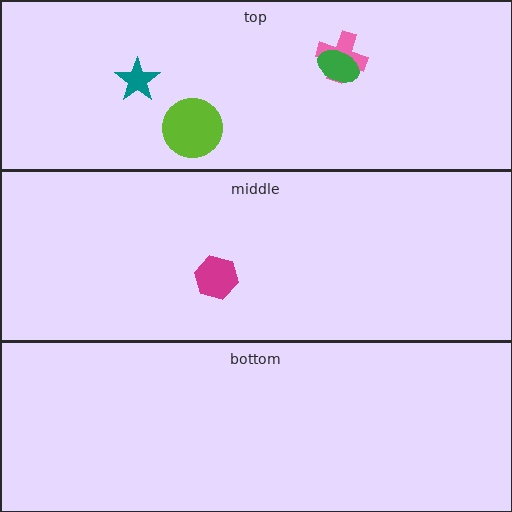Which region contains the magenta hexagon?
The middle region.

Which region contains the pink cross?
The top region.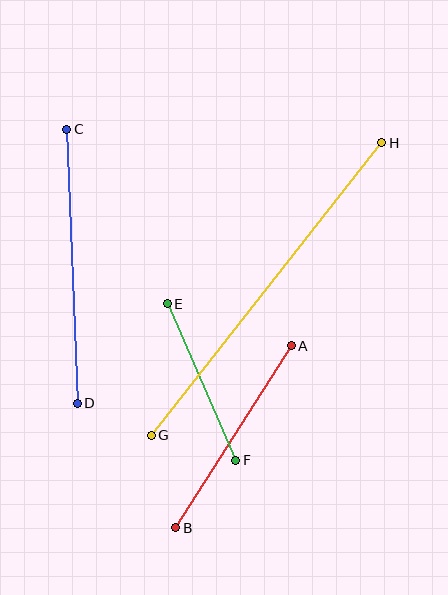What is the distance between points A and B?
The distance is approximately 215 pixels.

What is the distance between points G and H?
The distance is approximately 372 pixels.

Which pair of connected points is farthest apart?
Points G and H are farthest apart.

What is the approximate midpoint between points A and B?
The midpoint is at approximately (233, 437) pixels.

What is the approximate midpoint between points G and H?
The midpoint is at approximately (266, 289) pixels.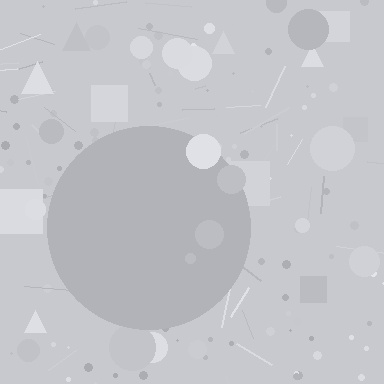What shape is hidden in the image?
A circle is hidden in the image.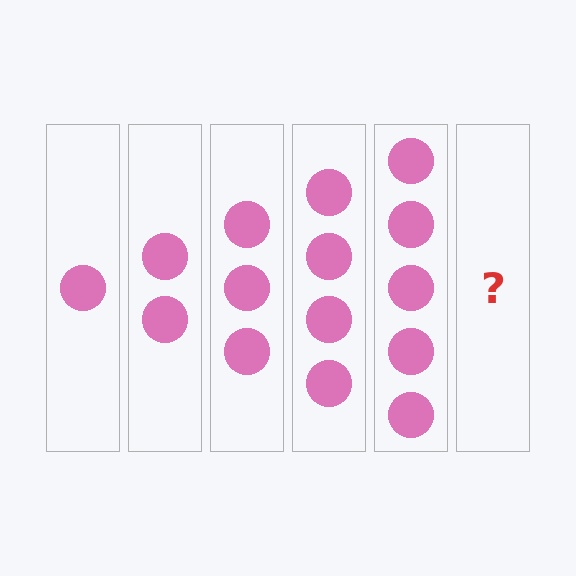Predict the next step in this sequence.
The next step is 6 circles.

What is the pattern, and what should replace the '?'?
The pattern is that each step adds one more circle. The '?' should be 6 circles.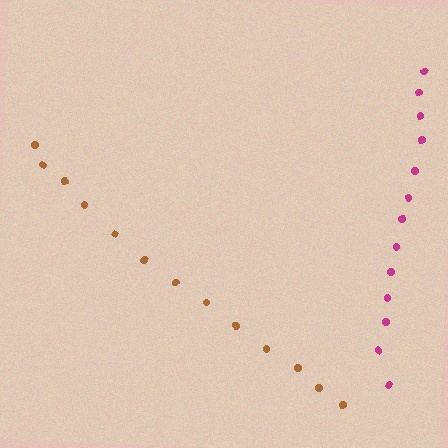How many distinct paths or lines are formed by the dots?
There are 2 distinct paths.